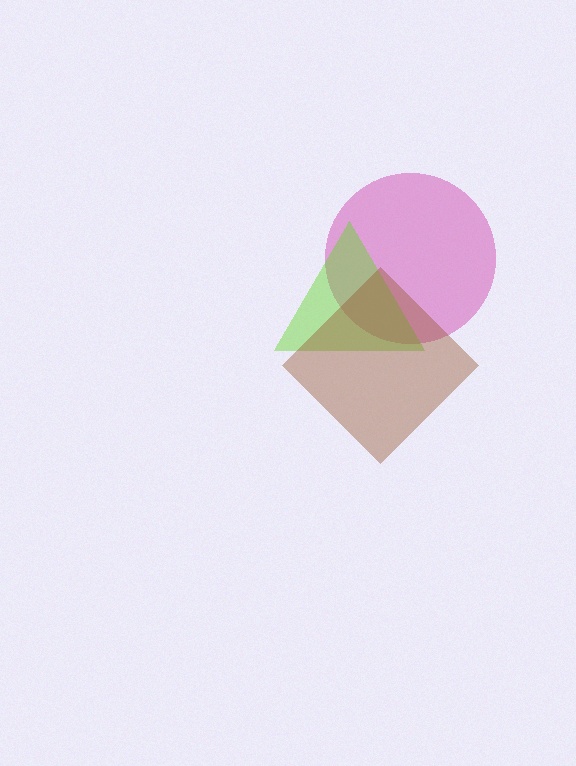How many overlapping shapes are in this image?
There are 3 overlapping shapes in the image.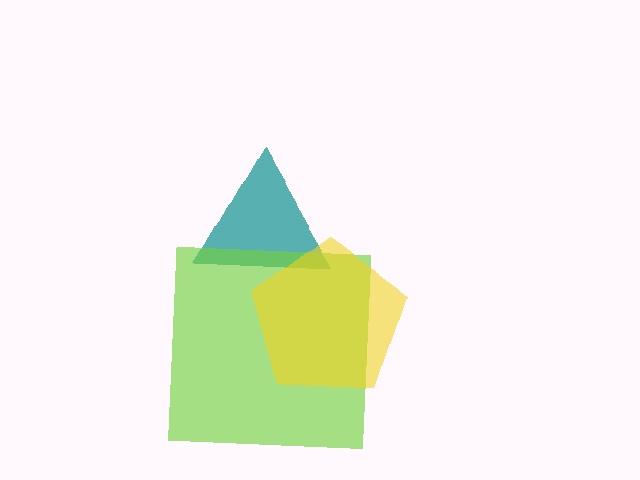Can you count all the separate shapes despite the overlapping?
Yes, there are 3 separate shapes.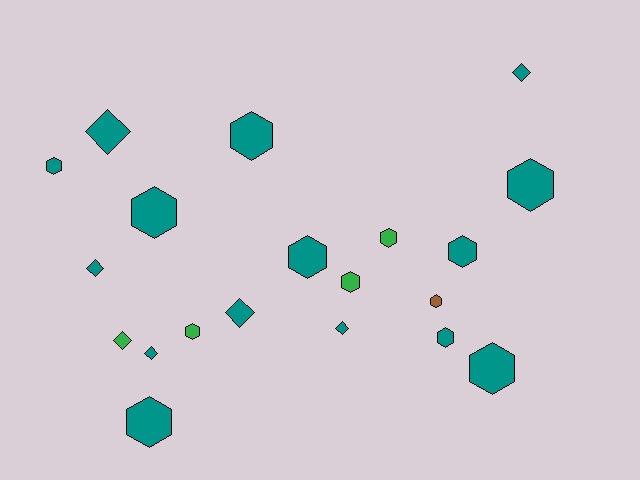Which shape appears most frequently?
Hexagon, with 13 objects.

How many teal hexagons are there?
There are 9 teal hexagons.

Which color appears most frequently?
Teal, with 15 objects.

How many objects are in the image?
There are 20 objects.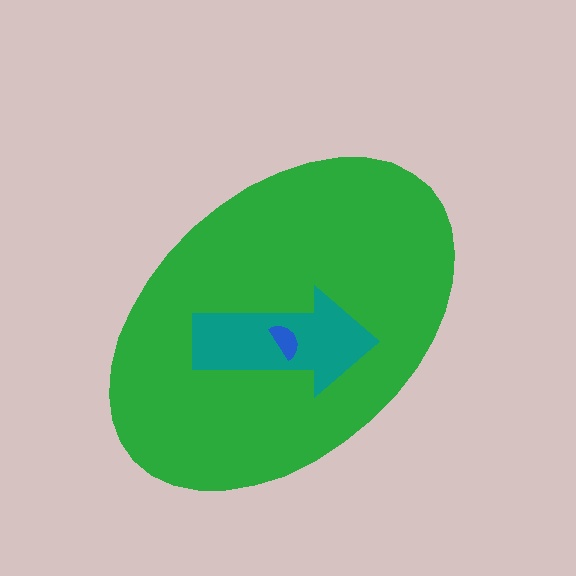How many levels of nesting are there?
3.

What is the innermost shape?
The blue semicircle.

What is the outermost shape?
The green ellipse.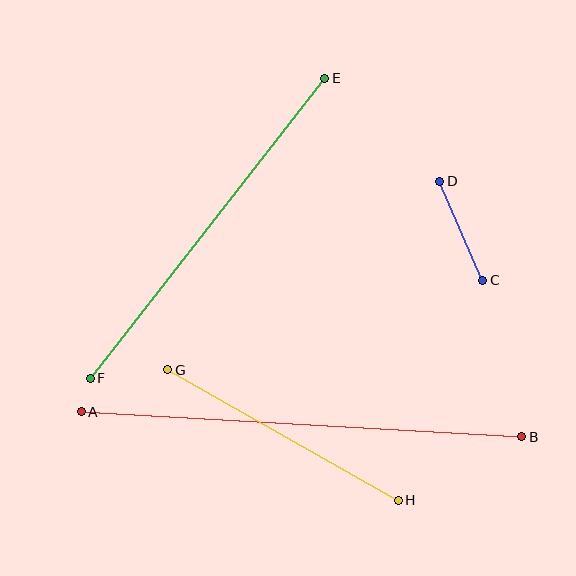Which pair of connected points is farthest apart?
Points A and B are farthest apart.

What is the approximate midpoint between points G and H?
The midpoint is at approximately (283, 435) pixels.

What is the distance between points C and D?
The distance is approximately 108 pixels.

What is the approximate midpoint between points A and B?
The midpoint is at approximately (302, 424) pixels.